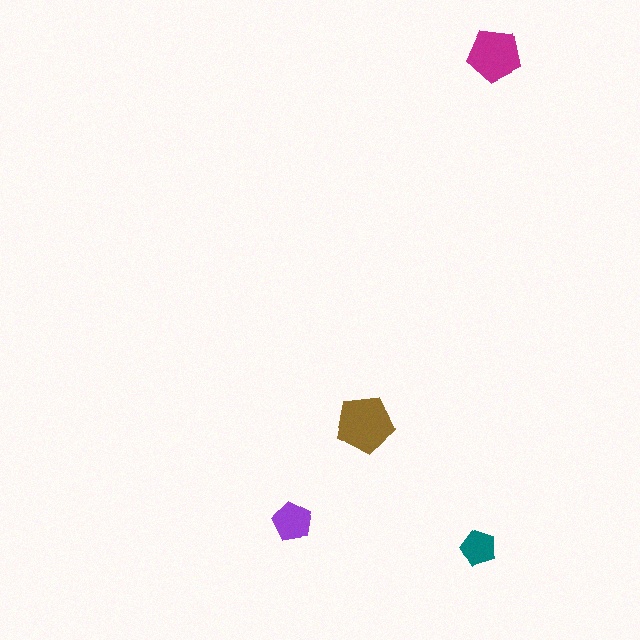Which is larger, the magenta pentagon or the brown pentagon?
The brown one.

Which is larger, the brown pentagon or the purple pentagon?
The brown one.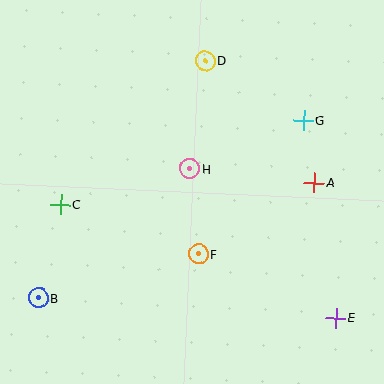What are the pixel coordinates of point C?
Point C is at (61, 204).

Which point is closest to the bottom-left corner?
Point B is closest to the bottom-left corner.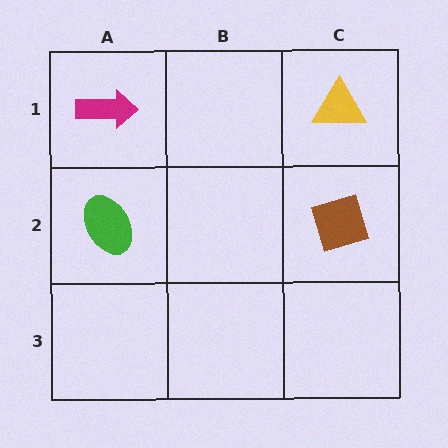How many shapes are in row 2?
2 shapes.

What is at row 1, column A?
A magenta arrow.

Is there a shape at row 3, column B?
No, that cell is empty.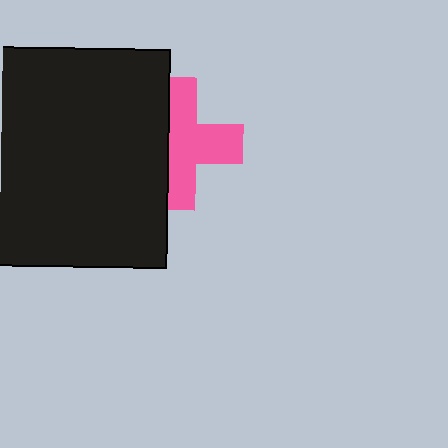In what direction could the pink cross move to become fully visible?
The pink cross could move right. That would shift it out from behind the black square entirely.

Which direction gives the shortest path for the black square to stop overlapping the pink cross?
Moving left gives the shortest separation.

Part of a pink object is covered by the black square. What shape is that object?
It is a cross.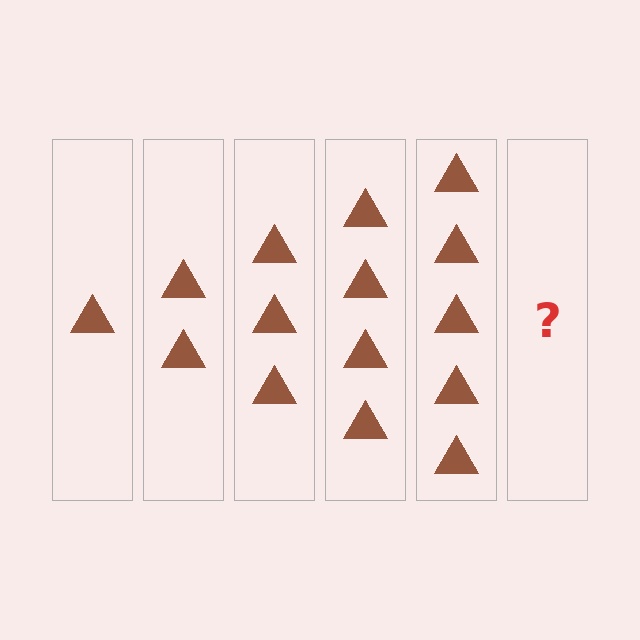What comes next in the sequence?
The next element should be 6 triangles.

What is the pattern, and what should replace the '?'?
The pattern is that each step adds one more triangle. The '?' should be 6 triangles.